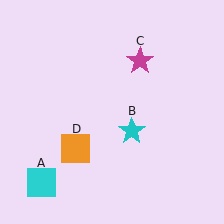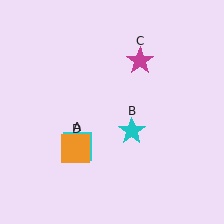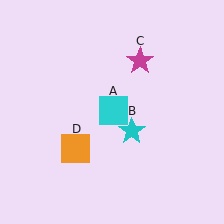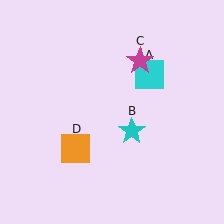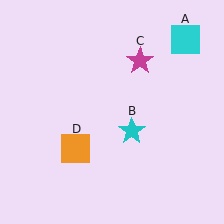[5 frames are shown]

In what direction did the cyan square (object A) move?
The cyan square (object A) moved up and to the right.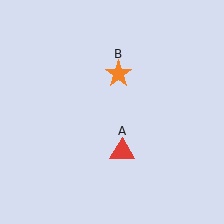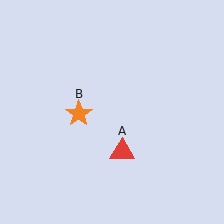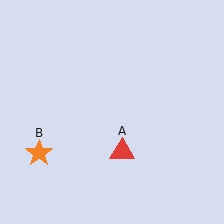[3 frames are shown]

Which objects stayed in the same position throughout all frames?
Red triangle (object A) remained stationary.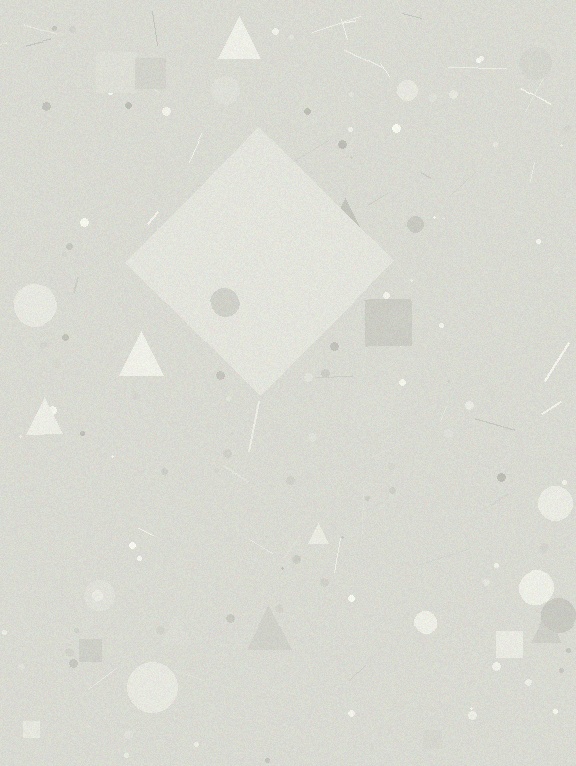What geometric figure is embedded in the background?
A diamond is embedded in the background.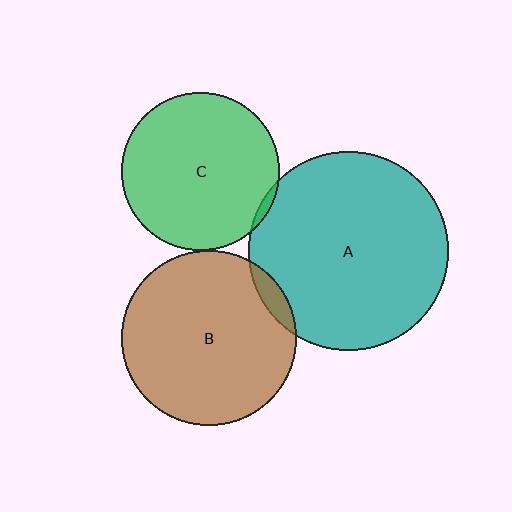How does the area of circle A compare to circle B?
Approximately 1.3 times.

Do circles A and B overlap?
Yes.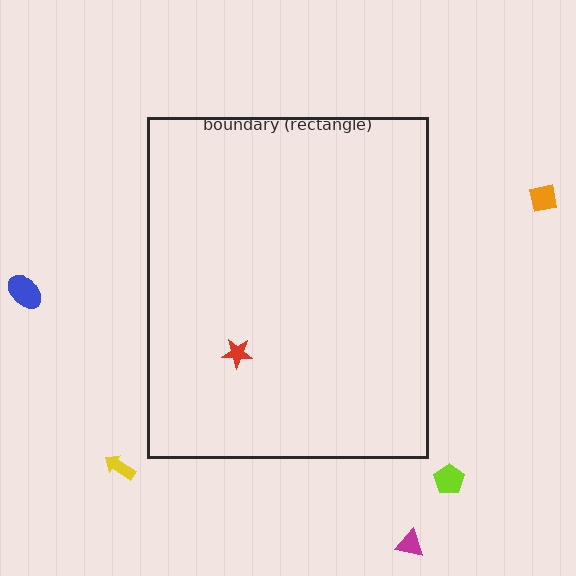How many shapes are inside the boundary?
1 inside, 5 outside.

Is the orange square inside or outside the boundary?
Outside.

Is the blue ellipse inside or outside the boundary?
Outside.